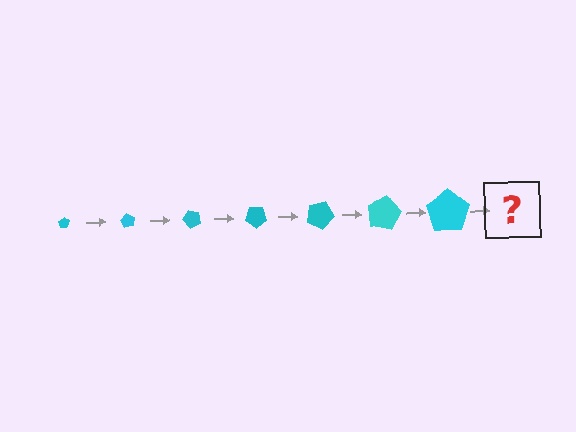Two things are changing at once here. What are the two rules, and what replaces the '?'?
The two rules are that the pentagon grows larger each step and it rotates 60 degrees each step. The '?' should be a pentagon, larger than the previous one and rotated 420 degrees from the start.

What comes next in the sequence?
The next element should be a pentagon, larger than the previous one and rotated 420 degrees from the start.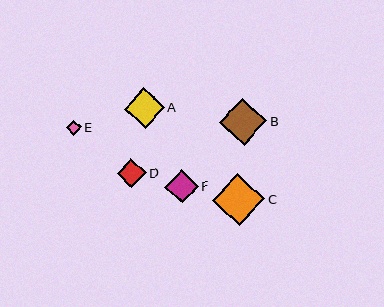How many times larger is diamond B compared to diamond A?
Diamond B is approximately 1.2 times the size of diamond A.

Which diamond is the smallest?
Diamond E is the smallest with a size of approximately 15 pixels.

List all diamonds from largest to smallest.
From largest to smallest: C, B, A, F, D, E.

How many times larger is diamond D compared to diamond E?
Diamond D is approximately 1.9 times the size of diamond E.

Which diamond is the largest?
Diamond C is the largest with a size of approximately 52 pixels.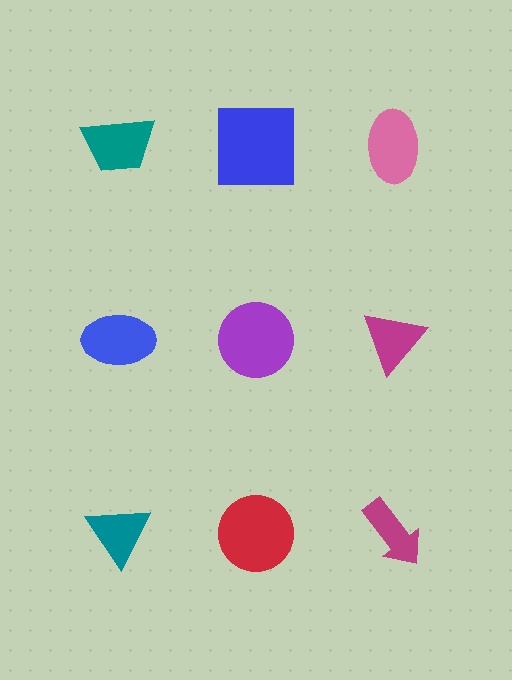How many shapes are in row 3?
3 shapes.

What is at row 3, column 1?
A teal triangle.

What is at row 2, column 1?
A blue ellipse.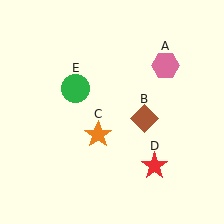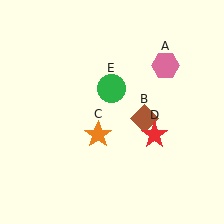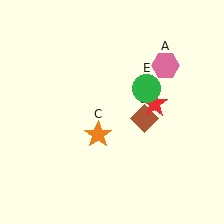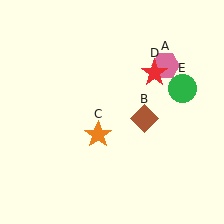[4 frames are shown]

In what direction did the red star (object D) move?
The red star (object D) moved up.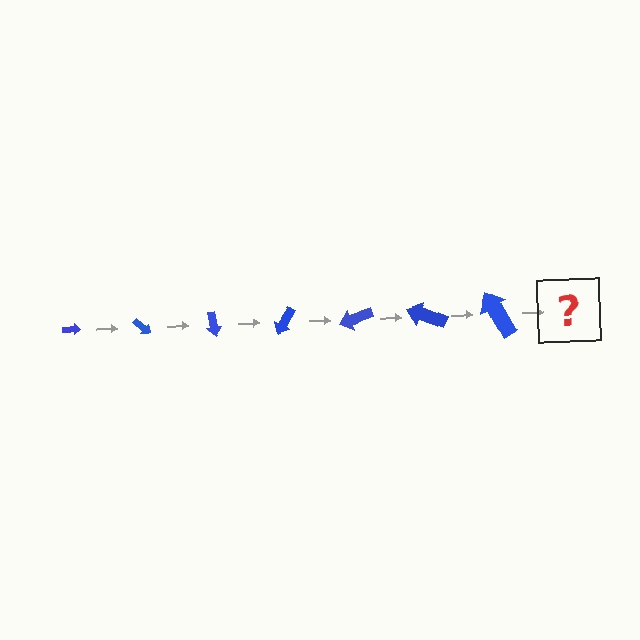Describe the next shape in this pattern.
It should be an arrow, larger than the previous one and rotated 280 degrees from the start.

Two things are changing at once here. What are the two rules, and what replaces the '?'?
The two rules are that the arrow grows larger each step and it rotates 40 degrees each step. The '?' should be an arrow, larger than the previous one and rotated 280 degrees from the start.